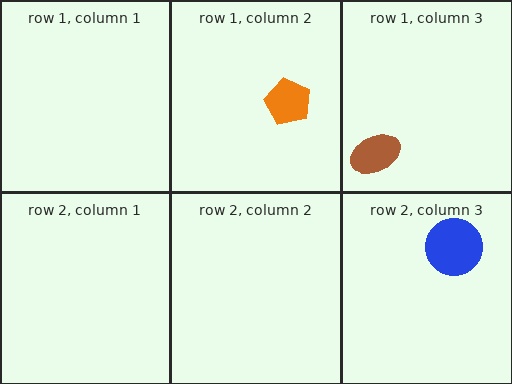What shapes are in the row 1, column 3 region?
The brown ellipse.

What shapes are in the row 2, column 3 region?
The blue circle.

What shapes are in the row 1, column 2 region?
The orange pentagon.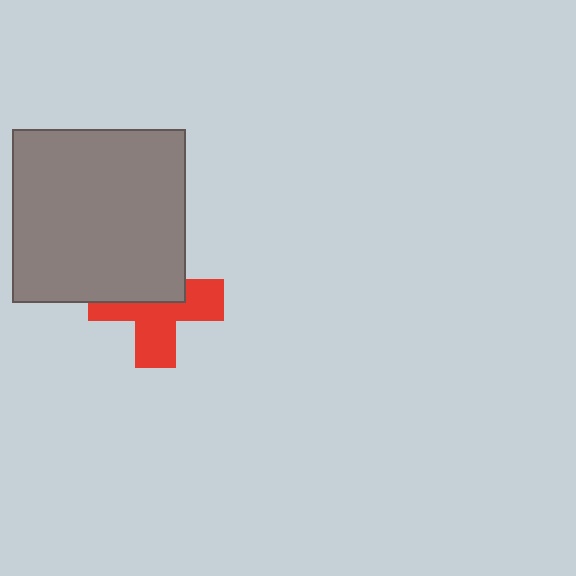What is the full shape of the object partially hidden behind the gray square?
The partially hidden object is a red cross.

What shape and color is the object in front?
The object in front is a gray square.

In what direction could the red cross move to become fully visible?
The red cross could move down. That would shift it out from behind the gray square entirely.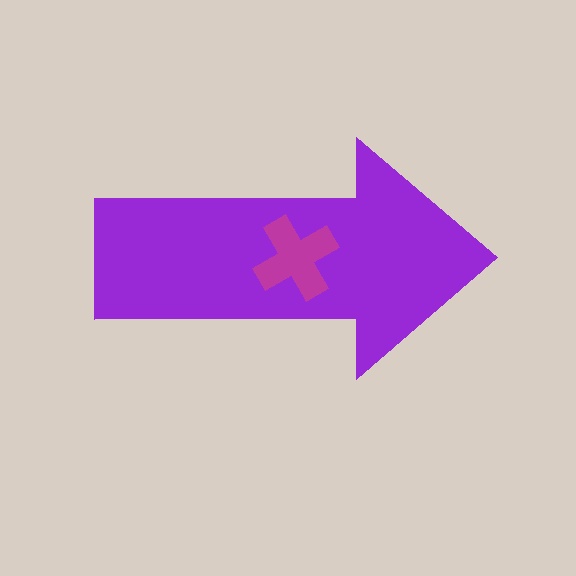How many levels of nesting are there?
2.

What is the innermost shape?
The magenta cross.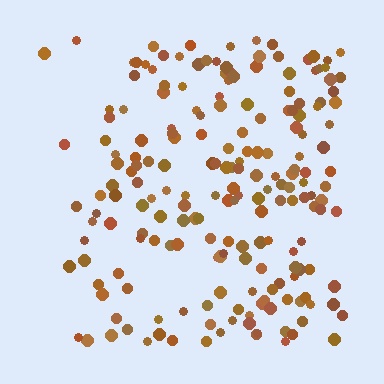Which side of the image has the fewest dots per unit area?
The left.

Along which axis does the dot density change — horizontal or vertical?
Horizontal.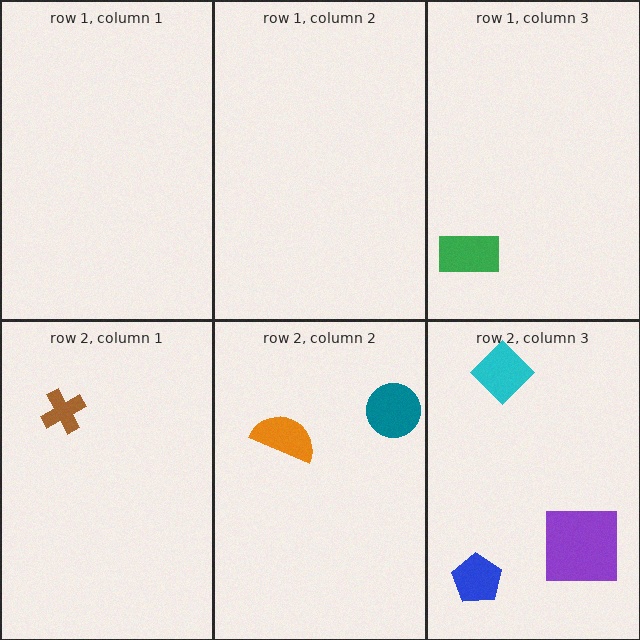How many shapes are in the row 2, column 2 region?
2.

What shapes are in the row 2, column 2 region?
The orange semicircle, the teal circle.